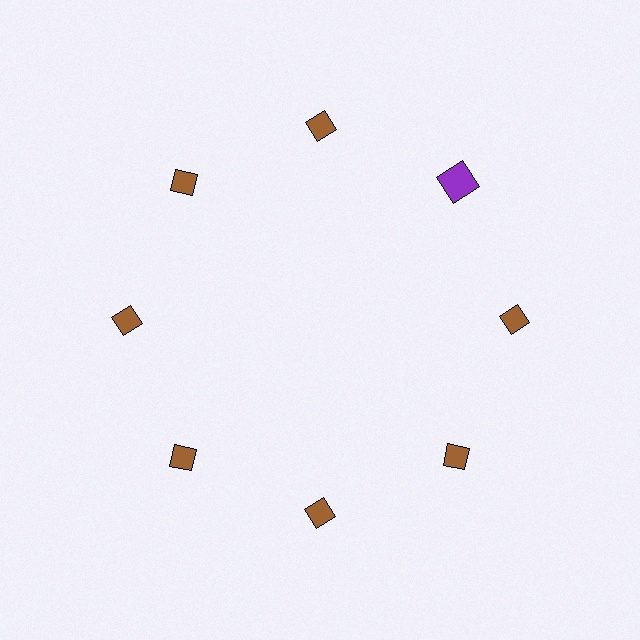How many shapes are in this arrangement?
There are 8 shapes arranged in a ring pattern.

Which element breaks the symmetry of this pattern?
The purple square at roughly the 2 o'clock position breaks the symmetry. All other shapes are brown diamonds.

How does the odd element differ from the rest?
It differs in both color (purple instead of brown) and shape (square instead of diamond).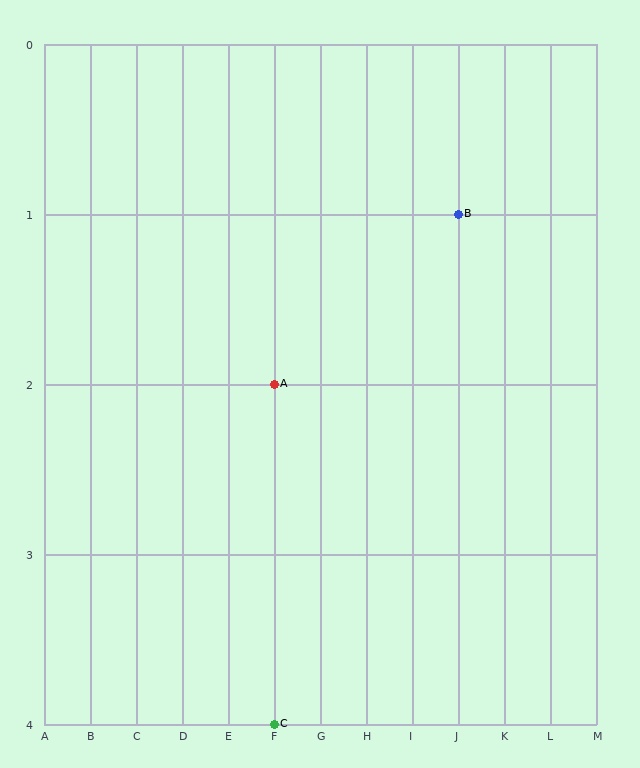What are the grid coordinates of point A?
Point A is at grid coordinates (F, 2).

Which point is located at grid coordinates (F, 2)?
Point A is at (F, 2).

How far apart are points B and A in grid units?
Points B and A are 4 columns and 1 row apart (about 4.1 grid units diagonally).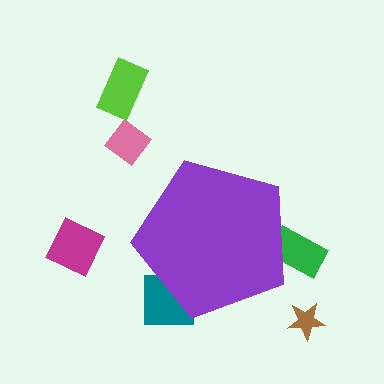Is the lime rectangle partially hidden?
No, the lime rectangle is fully visible.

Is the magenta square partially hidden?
No, the magenta square is fully visible.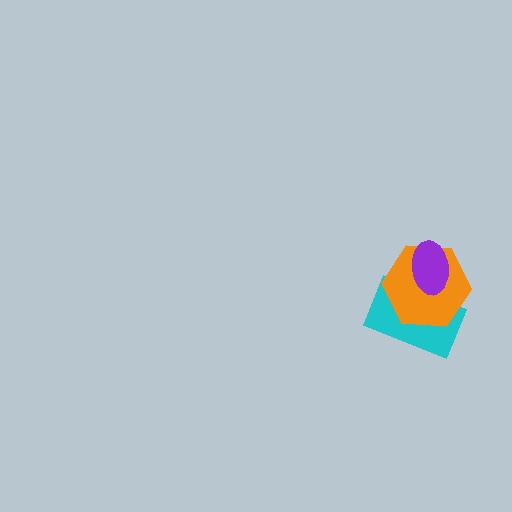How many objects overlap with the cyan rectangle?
2 objects overlap with the cyan rectangle.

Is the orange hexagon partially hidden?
Yes, it is partially covered by another shape.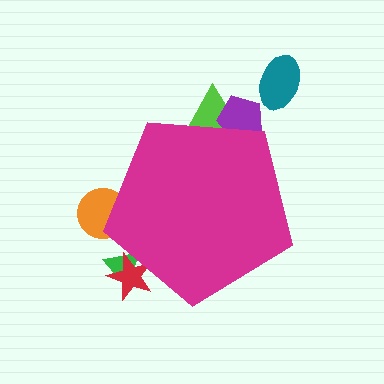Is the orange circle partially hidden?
Yes, the orange circle is partially hidden behind the magenta pentagon.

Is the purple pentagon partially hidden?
Yes, the purple pentagon is partially hidden behind the magenta pentagon.